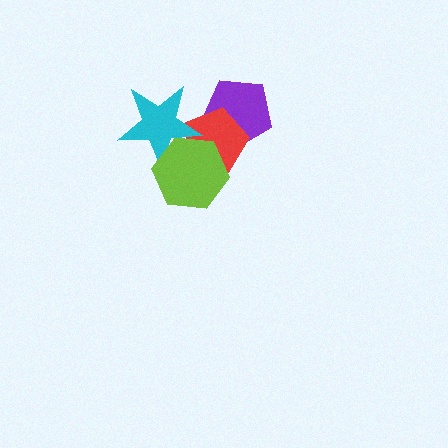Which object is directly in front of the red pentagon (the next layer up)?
The cyan star is directly in front of the red pentagon.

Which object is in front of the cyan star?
The lime hexagon is in front of the cyan star.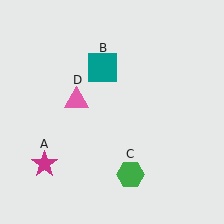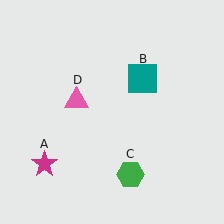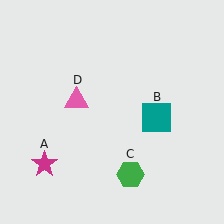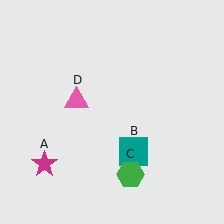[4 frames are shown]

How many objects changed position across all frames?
1 object changed position: teal square (object B).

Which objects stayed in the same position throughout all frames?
Magenta star (object A) and green hexagon (object C) and pink triangle (object D) remained stationary.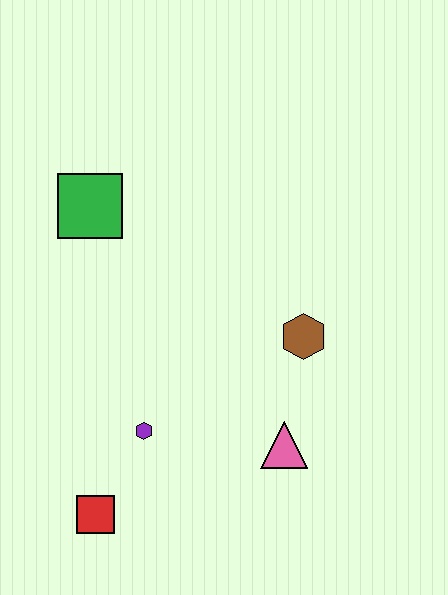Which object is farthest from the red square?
The green square is farthest from the red square.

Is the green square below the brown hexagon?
No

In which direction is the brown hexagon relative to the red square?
The brown hexagon is to the right of the red square.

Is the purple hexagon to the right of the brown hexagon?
No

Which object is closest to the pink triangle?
The brown hexagon is closest to the pink triangle.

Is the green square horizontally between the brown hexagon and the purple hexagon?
No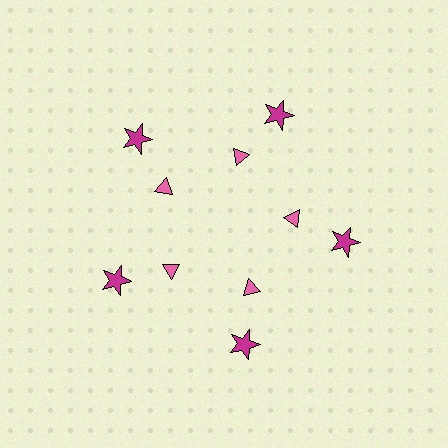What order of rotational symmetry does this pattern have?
This pattern has 5-fold rotational symmetry.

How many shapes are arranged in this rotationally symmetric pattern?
There are 10 shapes, arranged in 5 groups of 2.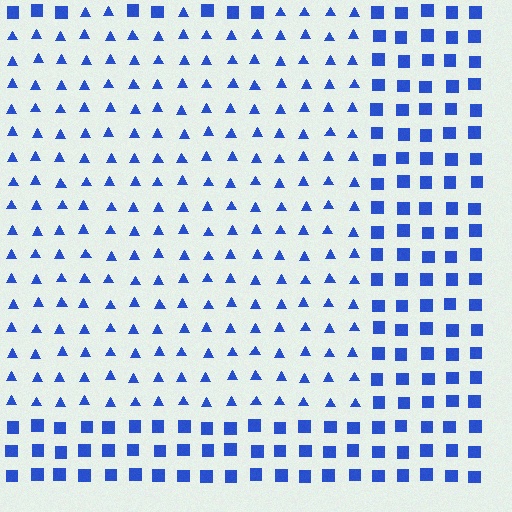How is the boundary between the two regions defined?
The boundary is defined by a change in element shape: triangles inside vs. squares outside. All elements share the same color and spacing.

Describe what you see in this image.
The image is filled with small blue elements arranged in a uniform grid. A rectangle-shaped region contains triangles, while the surrounding area contains squares. The boundary is defined purely by the change in element shape.